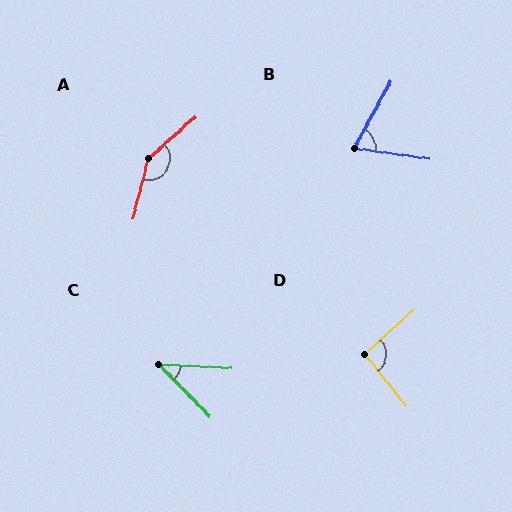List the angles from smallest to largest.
C (43°), B (69°), D (92°), A (146°).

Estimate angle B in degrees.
Approximately 69 degrees.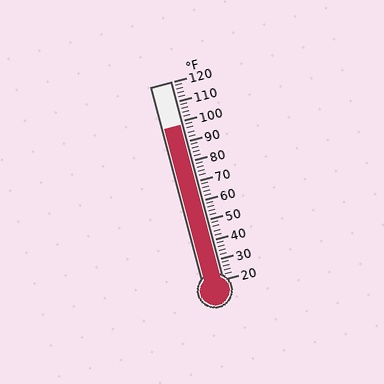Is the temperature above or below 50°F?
The temperature is above 50°F.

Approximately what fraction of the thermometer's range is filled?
The thermometer is filled to approximately 80% of its range.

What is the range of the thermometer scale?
The thermometer scale ranges from 20°F to 120°F.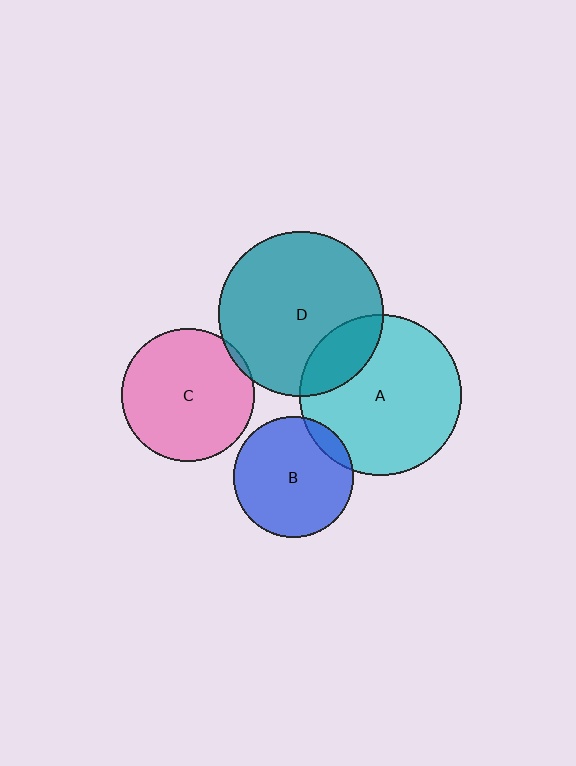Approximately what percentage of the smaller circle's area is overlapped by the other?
Approximately 5%.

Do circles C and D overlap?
Yes.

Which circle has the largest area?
Circle D (teal).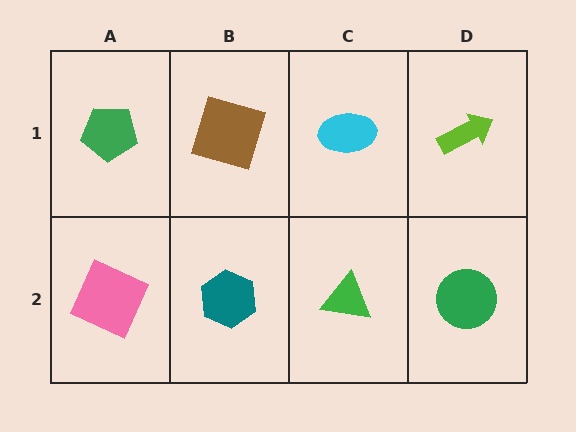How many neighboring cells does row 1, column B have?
3.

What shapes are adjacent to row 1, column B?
A teal hexagon (row 2, column B), a green pentagon (row 1, column A), a cyan ellipse (row 1, column C).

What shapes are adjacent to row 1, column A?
A pink square (row 2, column A), a brown square (row 1, column B).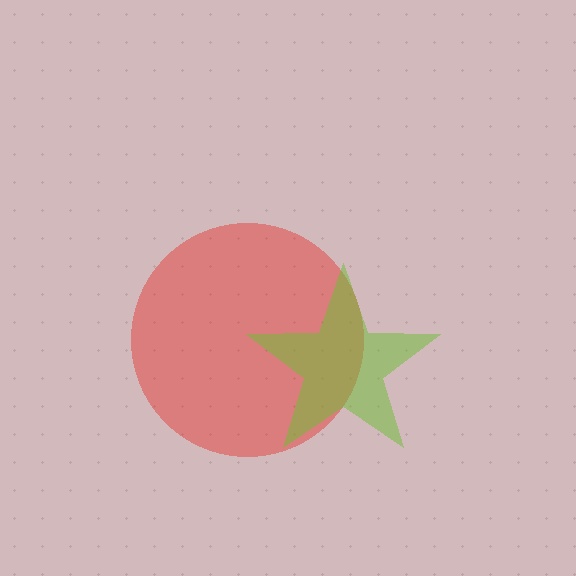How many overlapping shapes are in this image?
There are 2 overlapping shapes in the image.